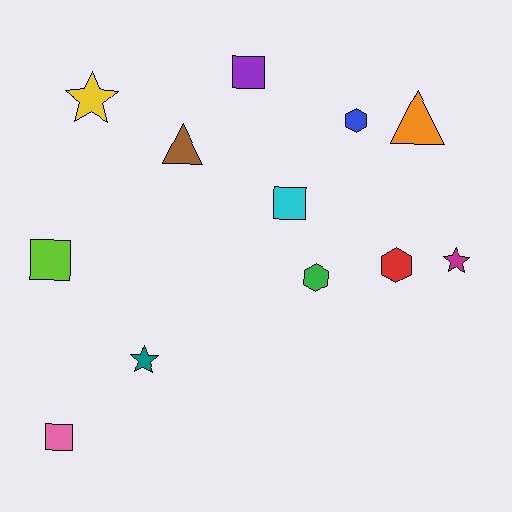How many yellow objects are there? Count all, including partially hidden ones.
There is 1 yellow object.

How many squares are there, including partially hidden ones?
There are 4 squares.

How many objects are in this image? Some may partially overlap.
There are 12 objects.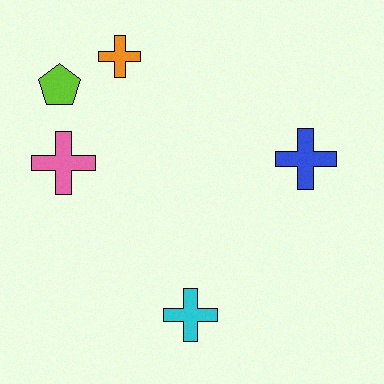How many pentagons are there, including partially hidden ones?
There is 1 pentagon.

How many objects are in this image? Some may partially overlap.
There are 5 objects.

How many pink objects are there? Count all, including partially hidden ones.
There is 1 pink object.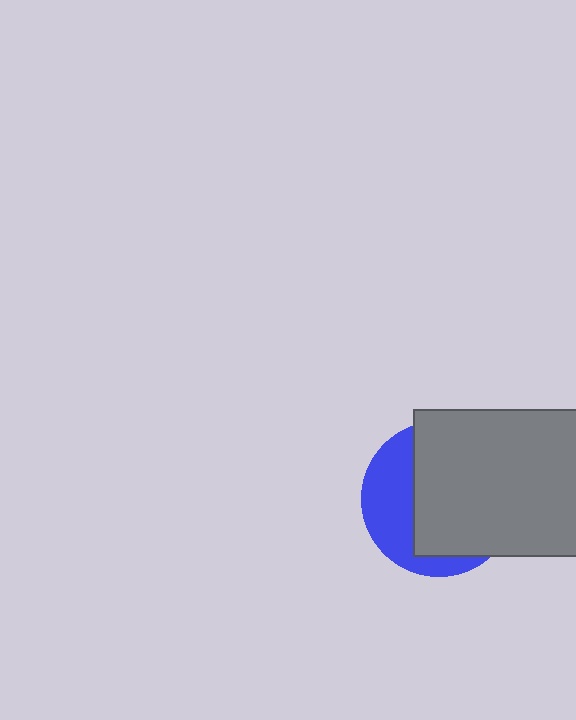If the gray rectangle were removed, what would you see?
You would see the complete blue circle.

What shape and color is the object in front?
The object in front is a gray rectangle.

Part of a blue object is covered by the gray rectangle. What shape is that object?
It is a circle.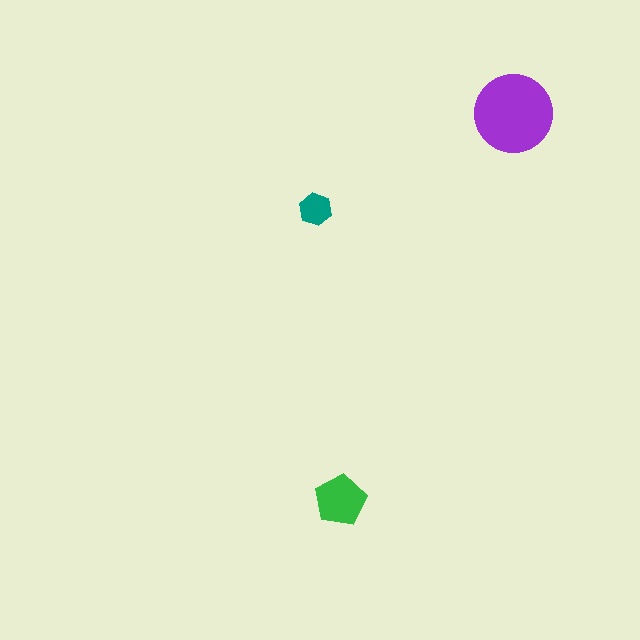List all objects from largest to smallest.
The purple circle, the green pentagon, the teal hexagon.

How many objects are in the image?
There are 3 objects in the image.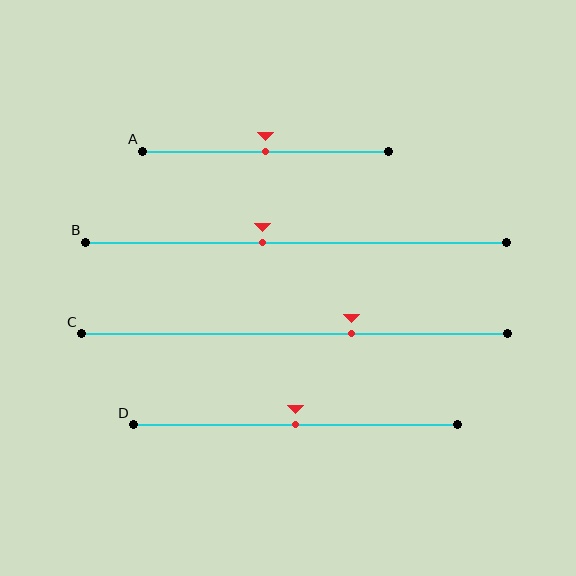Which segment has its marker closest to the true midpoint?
Segment A has its marker closest to the true midpoint.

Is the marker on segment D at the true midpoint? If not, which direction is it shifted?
Yes, the marker on segment D is at the true midpoint.